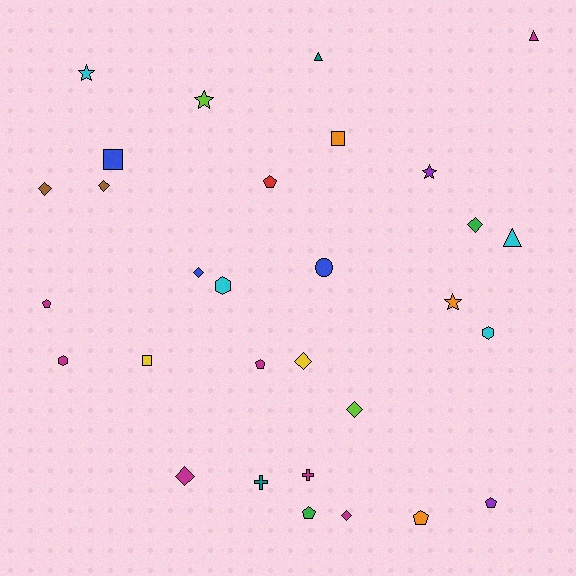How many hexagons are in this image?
There are 3 hexagons.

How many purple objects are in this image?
There are 2 purple objects.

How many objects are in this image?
There are 30 objects.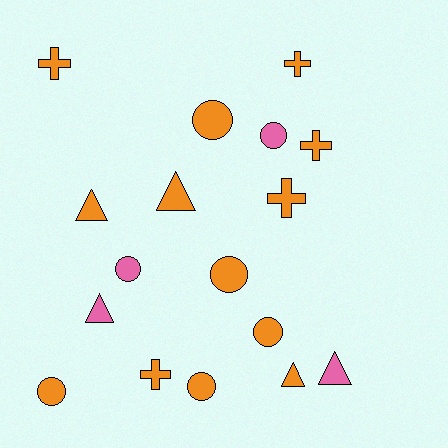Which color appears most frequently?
Orange, with 13 objects.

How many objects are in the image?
There are 17 objects.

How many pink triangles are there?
There are 2 pink triangles.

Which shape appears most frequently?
Circle, with 7 objects.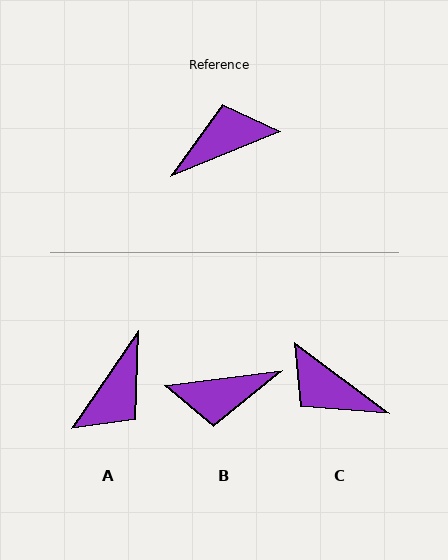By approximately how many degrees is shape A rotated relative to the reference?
Approximately 147 degrees clockwise.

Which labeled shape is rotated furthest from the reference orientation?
B, about 165 degrees away.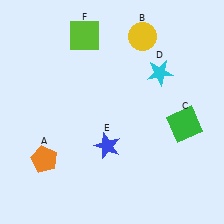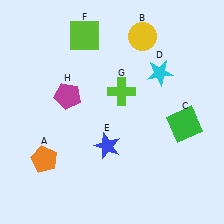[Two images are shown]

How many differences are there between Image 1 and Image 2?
There are 2 differences between the two images.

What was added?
A lime cross (G), a magenta pentagon (H) were added in Image 2.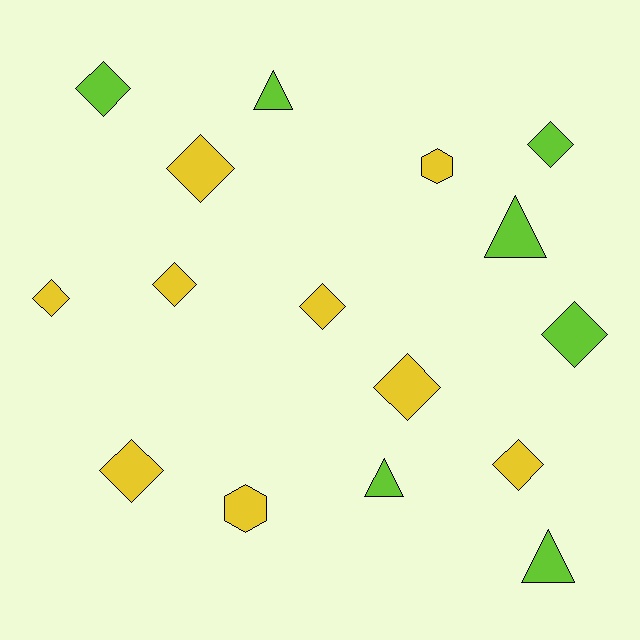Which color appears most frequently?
Yellow, with 9 objects.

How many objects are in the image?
There are 16 objects.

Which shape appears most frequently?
Diamond, with 10 objects.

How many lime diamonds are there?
There are 3 lime diamonds.